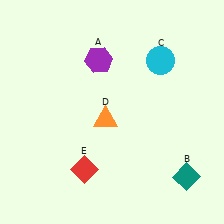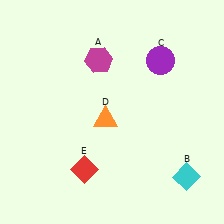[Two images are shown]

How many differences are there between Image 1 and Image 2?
There are 3 differences between the two images.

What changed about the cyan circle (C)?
In Image 1, C is cyan. In Image 2, it changed to purple.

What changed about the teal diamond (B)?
In Image 1, B is teal. In Image 2, it changed to cyan.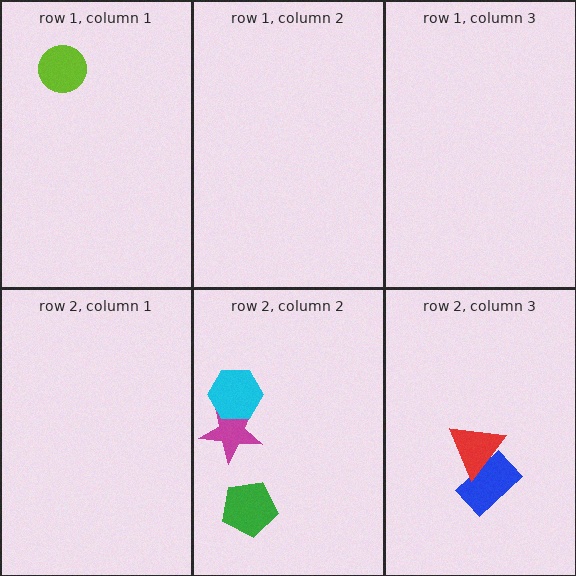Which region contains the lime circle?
The row 1, column 1 region.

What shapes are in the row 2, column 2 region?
The magenta star, the cyan hexagon, the green pentagon.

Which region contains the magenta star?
The row 2, column 2 region.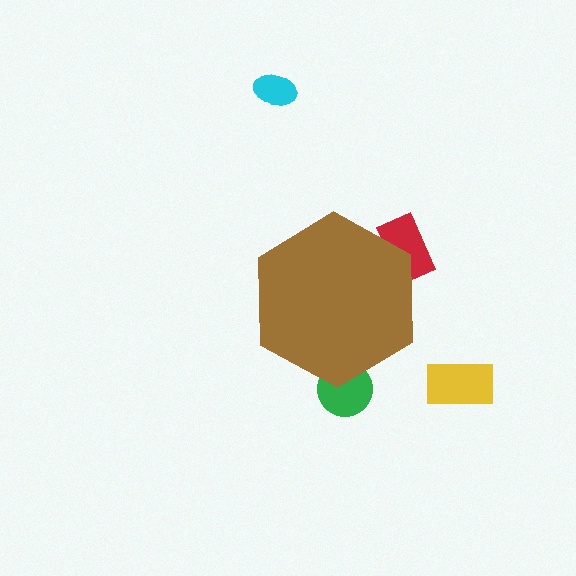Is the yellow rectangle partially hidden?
No, the yellow rectangle is fully visible.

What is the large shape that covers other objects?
A brown hexagon.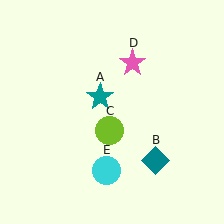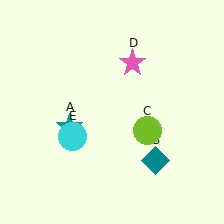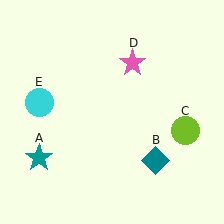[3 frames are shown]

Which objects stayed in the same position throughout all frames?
Teal diamond (object B) and pink star (object D) remained stationary.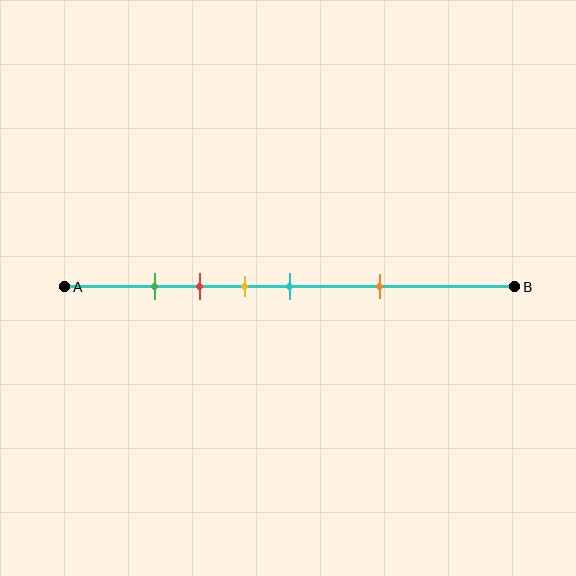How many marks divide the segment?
There are 5 marks dividing the segment.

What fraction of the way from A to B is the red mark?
The red mark is approximately 30% (0.3) of the way from A to B.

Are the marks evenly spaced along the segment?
No, the marks are not evenly spaced.